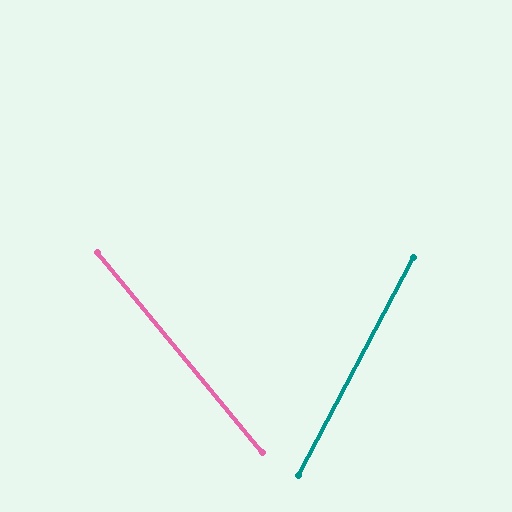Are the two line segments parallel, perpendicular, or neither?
Neither parallel nor perpendicular — they differ by about 67°.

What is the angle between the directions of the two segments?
Approximately 67 degrees.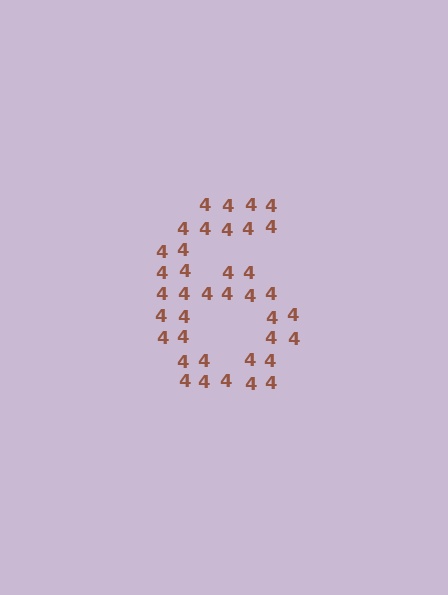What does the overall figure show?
The overall figure shows the digit 6.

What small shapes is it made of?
It is made of small digit 4's.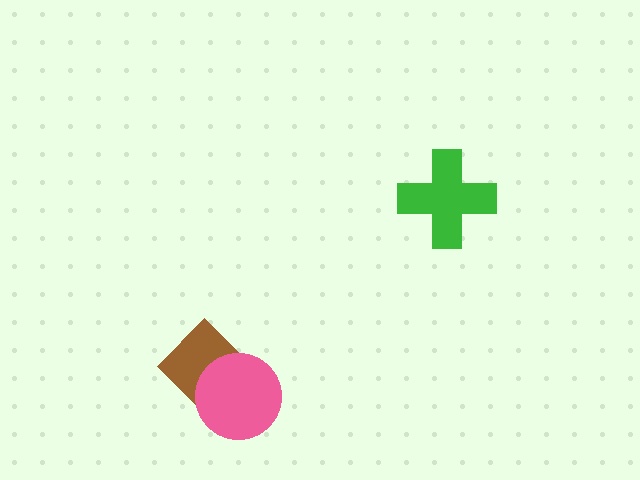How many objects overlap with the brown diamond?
1 object overlaps with the brown diamond.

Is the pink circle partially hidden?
No, no other shape covers it.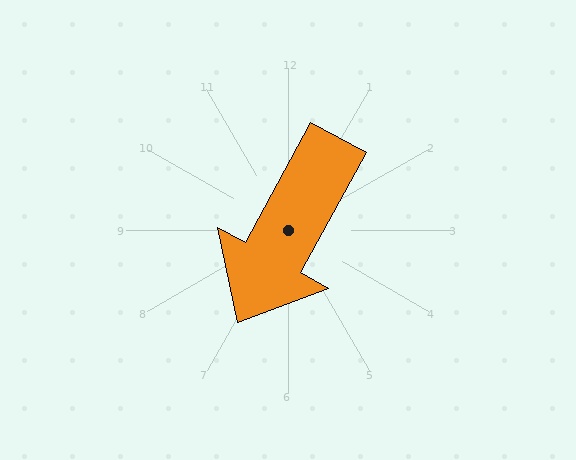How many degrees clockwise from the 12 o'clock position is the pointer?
Approximately 209 degrees.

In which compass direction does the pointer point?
Southwest.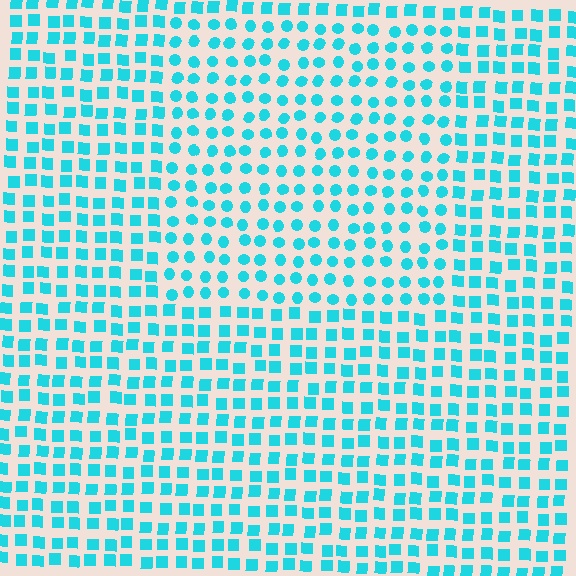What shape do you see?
I see a rectangle.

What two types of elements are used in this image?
The image uses circles inside the rectangle region and squares outside it.